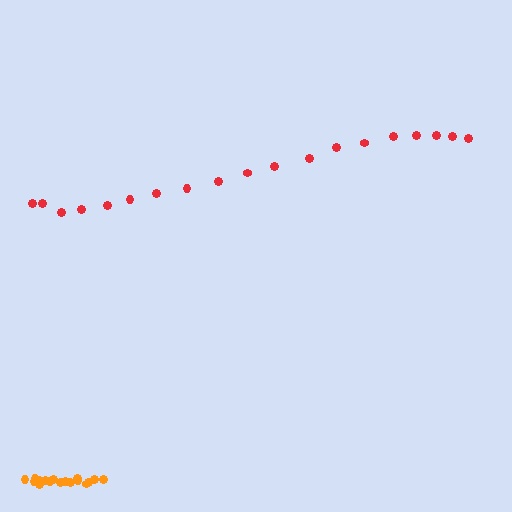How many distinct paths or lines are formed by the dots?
There are 2 distinct paths.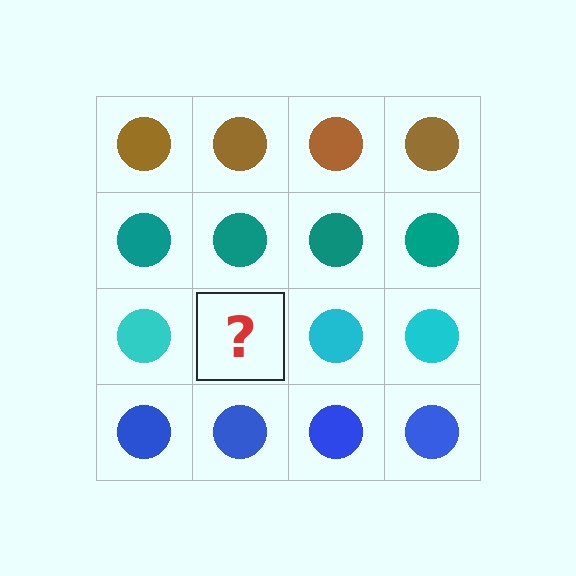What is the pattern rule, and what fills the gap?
The rule is that each row has a consistent color. The gap should be filled with a cyan circle.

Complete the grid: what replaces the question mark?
The question mark should be replaced with a cyan circle.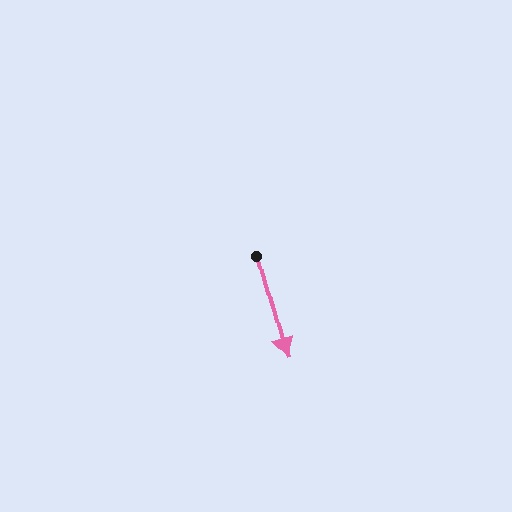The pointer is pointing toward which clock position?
Roughly 5 o'clock.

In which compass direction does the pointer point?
South.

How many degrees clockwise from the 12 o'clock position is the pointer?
Approximately 165 degrees.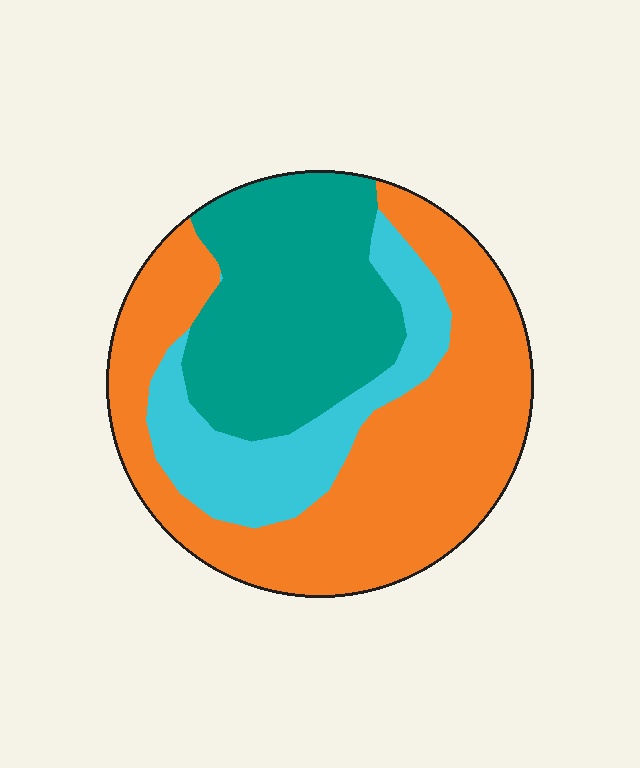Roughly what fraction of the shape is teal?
Teal takes up about one third (1/3) of the shape.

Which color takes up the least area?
Cyan, at roughly 20%.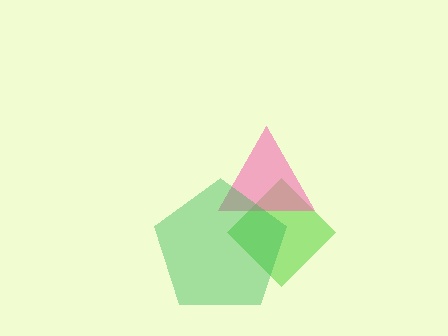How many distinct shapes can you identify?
There are 3 distinct shapes: a lime diamond, a pink triangle, a green pentagon.